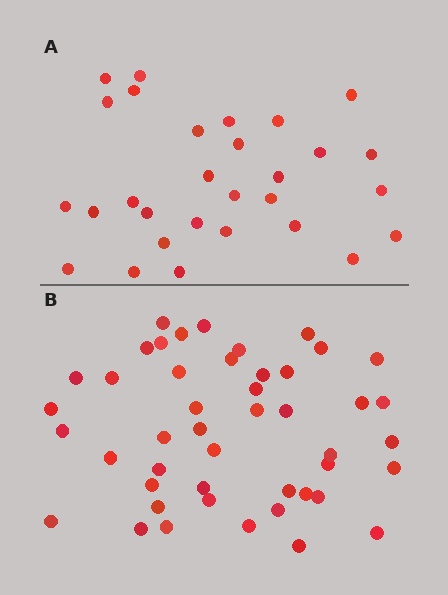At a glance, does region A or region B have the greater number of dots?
Region B (the bottom region) has more dots.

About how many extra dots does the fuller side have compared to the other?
Region B has approximately 15 more dots than region A.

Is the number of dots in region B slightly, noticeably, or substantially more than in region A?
Region B has substantially more. The ratio is roughly 1.6 to 1.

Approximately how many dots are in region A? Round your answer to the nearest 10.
About 30 dots. (The exact count is 29, which rounds to 30.)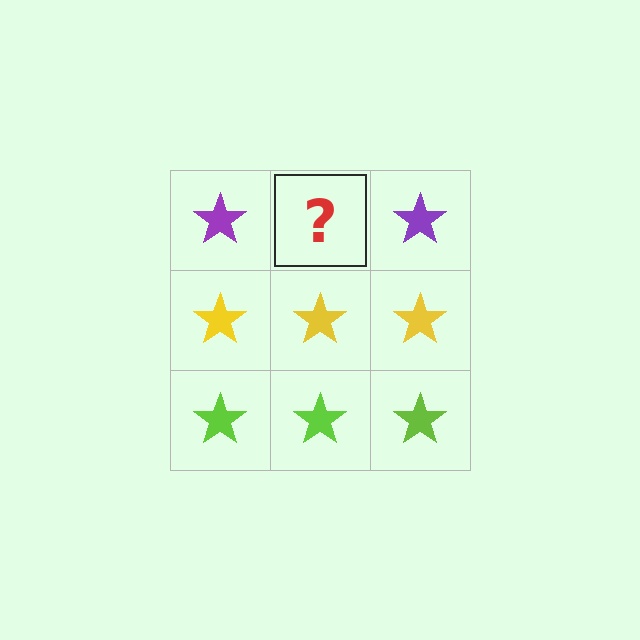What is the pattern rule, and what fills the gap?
The rule is that each row has a consistent color. The gap should be filled with a purple star.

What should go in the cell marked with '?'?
The missing cell should contain a purple star.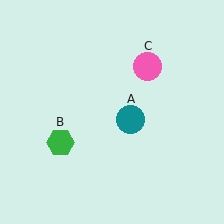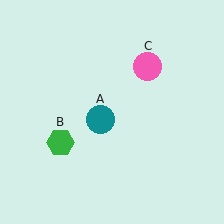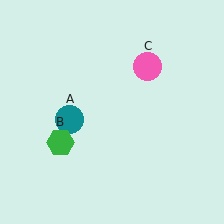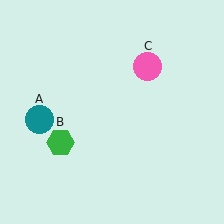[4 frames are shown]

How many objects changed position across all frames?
1 object changed position: teal circle (object A).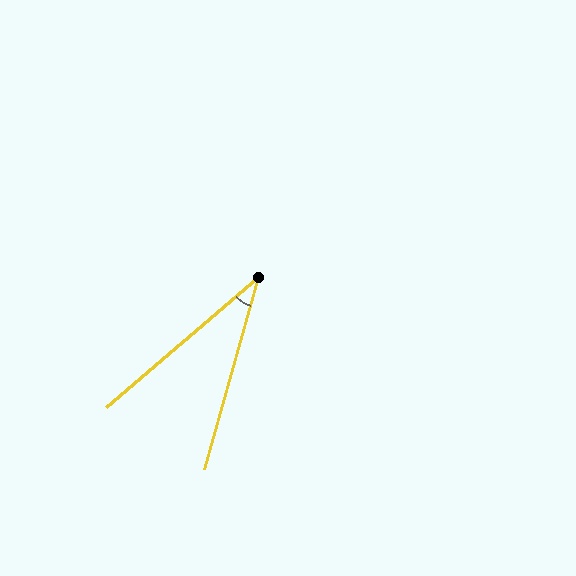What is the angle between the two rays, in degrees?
Approximately 34 degrees.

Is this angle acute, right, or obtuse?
It is acute.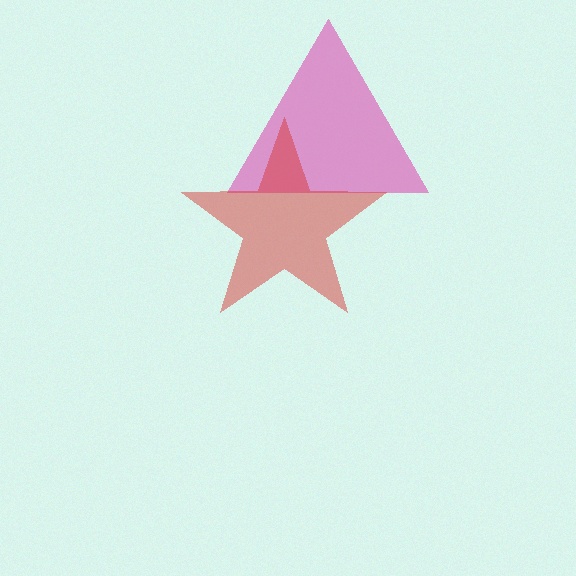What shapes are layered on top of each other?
The layered shapes are: a pink triangle, a red star.